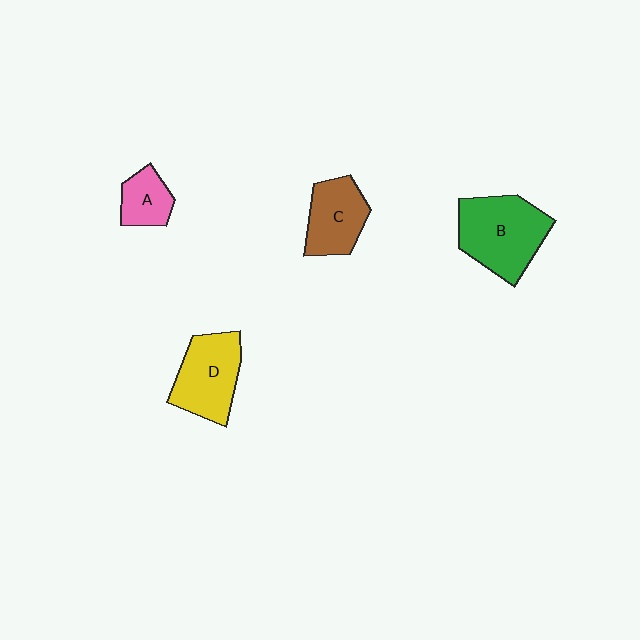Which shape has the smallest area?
Shape A (pink).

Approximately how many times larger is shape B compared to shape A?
Approximately 2.3 times.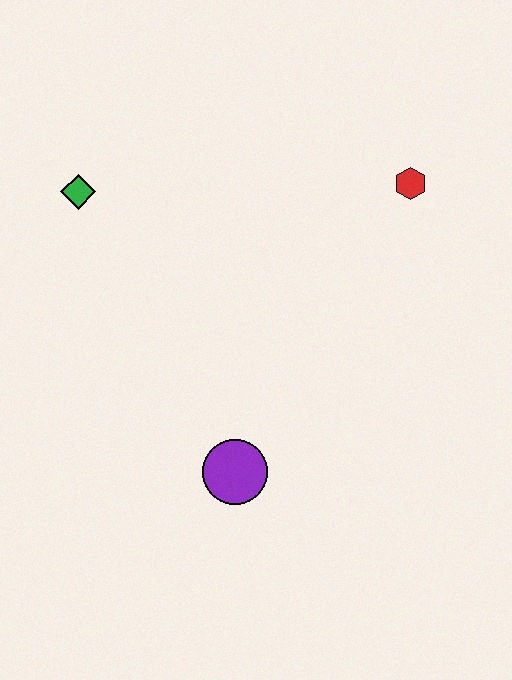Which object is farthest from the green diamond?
The red hexagon is farthest from the green diamond.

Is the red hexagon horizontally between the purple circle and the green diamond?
No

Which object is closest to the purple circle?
The green diamond is closest to the purple circle.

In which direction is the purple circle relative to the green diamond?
The purple circle is below the green diamond.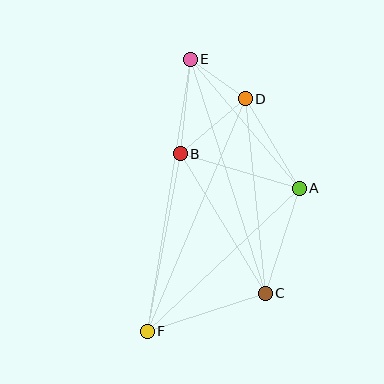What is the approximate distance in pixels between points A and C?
The distance between A and C is approximately 111 pixels.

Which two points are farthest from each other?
Points E and F are farthest from each other.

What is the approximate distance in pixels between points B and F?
The distance between B and F is approximately 181 pixels.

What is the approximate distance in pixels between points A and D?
The distance between A and D is approximately 105 pixels.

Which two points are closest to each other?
Points D and E are closest to each other.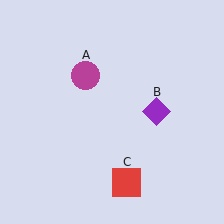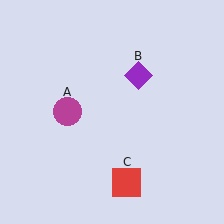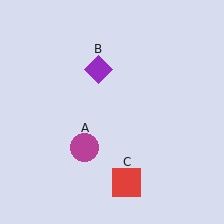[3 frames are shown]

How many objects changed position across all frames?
2 objects changed position: magenta circle (object A), purple diamond (object B).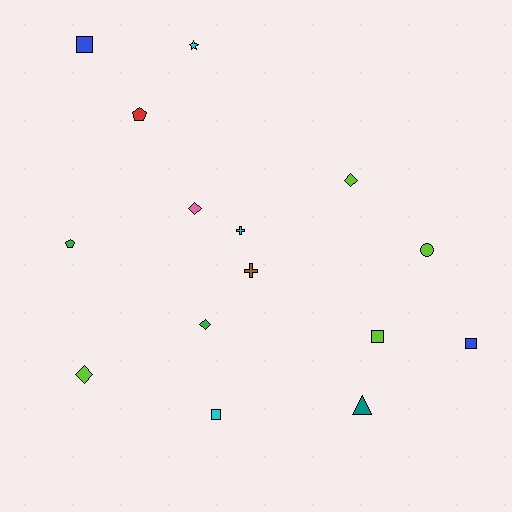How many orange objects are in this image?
There are no orange objects.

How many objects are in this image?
There are 15 objects.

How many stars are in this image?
There is 1 star.